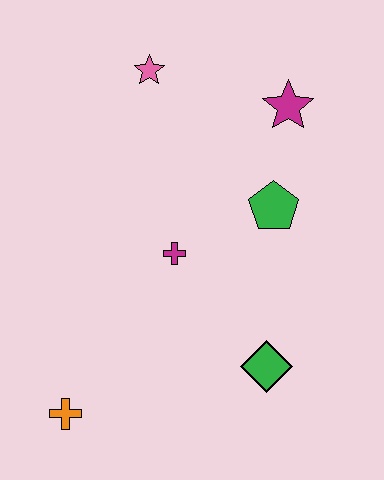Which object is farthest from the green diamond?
The pink star is farthest from the green diamond.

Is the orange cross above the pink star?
No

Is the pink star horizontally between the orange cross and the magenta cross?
Yes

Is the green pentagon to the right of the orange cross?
Yes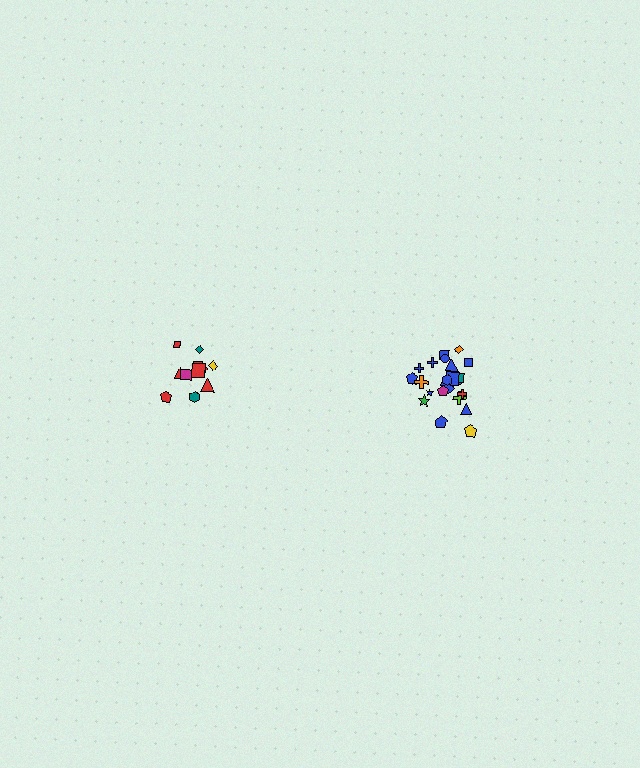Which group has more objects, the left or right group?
The right group.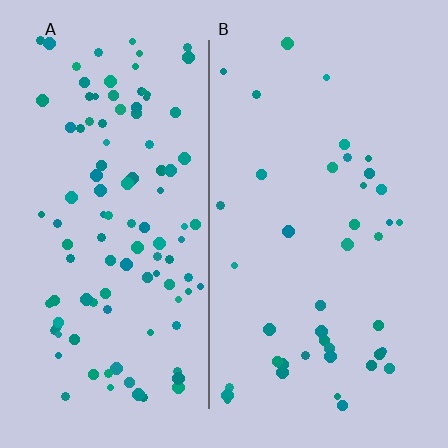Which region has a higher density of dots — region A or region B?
A (the left).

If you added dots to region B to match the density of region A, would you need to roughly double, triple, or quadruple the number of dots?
Approximately triple.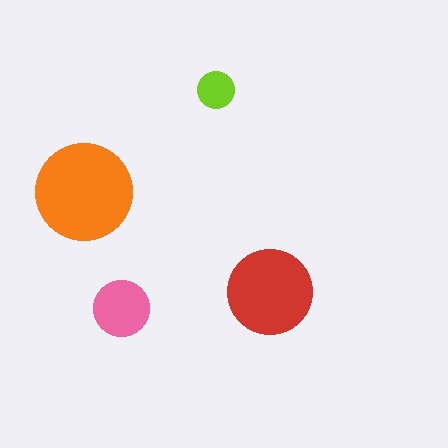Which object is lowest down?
The pink circle is bottommost.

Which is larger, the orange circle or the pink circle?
The orange one.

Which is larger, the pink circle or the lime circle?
The pink one.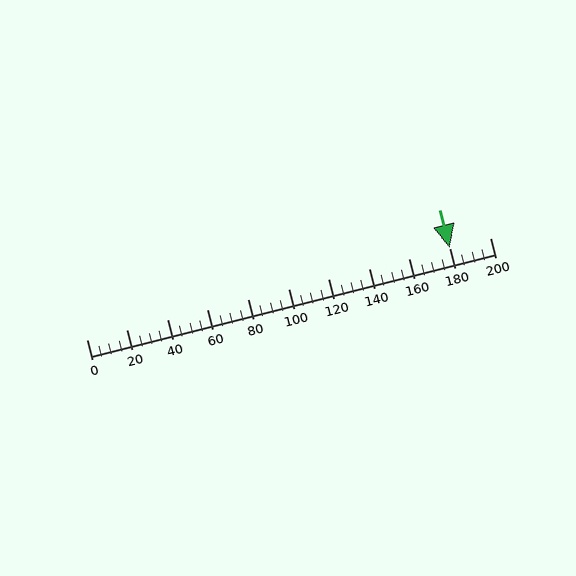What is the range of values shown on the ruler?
The ruler shows values from 0 to 200.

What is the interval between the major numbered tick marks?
The major tick marks are spaced 20 units apart.